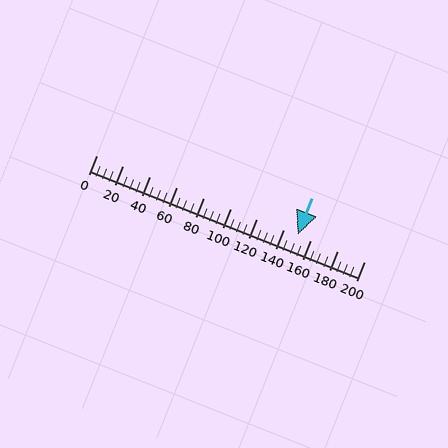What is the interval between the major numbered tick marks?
The major tick marks are spaced 20 units apart.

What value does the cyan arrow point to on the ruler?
The cyan arrow points to approximately 150.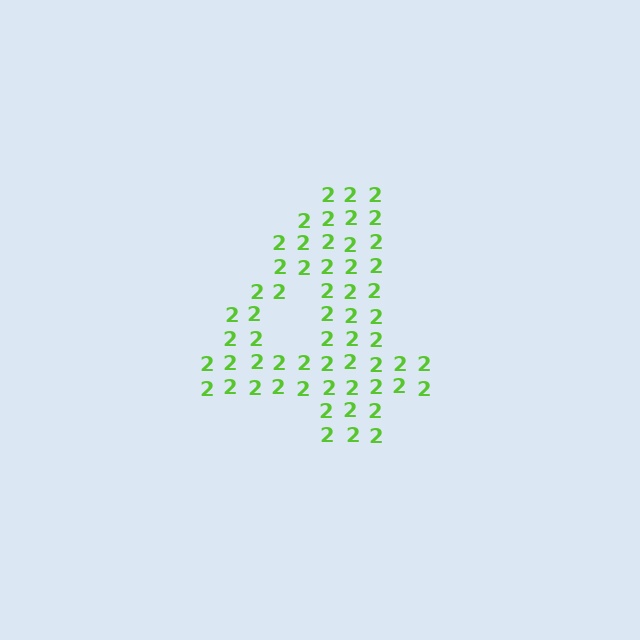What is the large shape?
The large shape is the digit 4.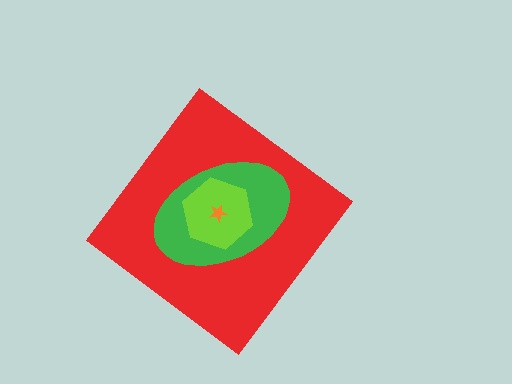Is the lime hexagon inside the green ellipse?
Yes.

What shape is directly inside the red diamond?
The green ellipse.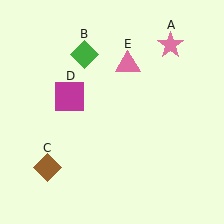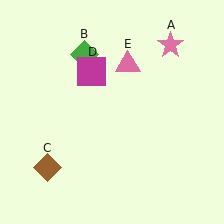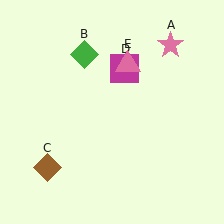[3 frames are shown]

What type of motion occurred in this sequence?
The magenta square (object D) rotated clockwise around the center of the scene.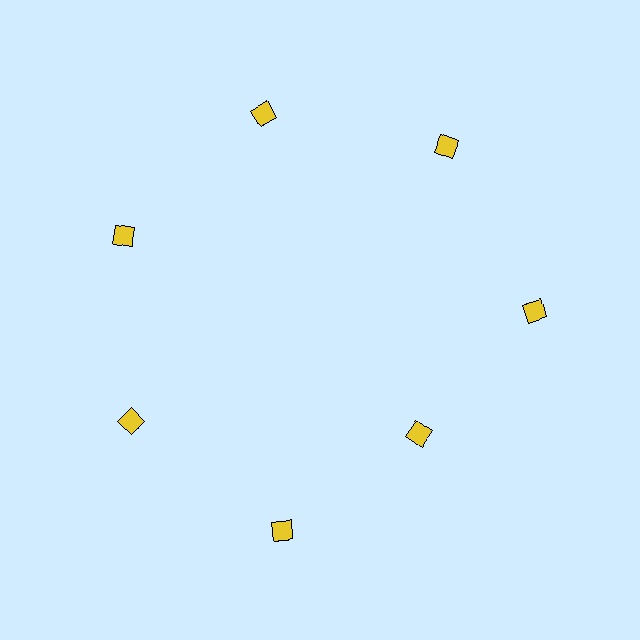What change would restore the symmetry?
The symmetry would be restored by moving it outward, back onto the ring so that all 7 diamonds sit at equal angles and equal distance from the center.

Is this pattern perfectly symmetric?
No. The 7 yellow diamonds are arranged in a ring, but one element near the 5 o'clock position is pulled inward toward the center, breaking the 7-fold rotational symmetry.